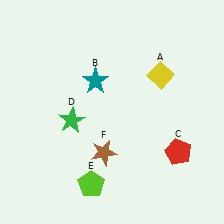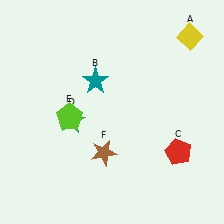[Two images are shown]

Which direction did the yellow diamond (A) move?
The yellow diamond (A) moved up.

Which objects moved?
The objects that moved are: the yellow diamond (A), the lime pentagon (E).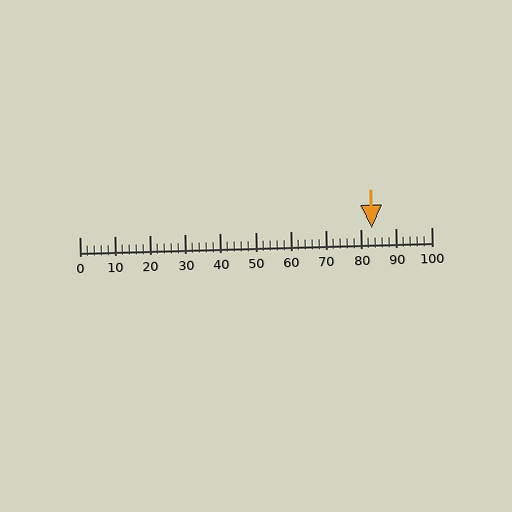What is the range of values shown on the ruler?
The ruler shows values from 0 to 100.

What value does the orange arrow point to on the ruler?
The orange arrow points to approximately 83.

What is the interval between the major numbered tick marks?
The major tick marks are spaced 10 units apart.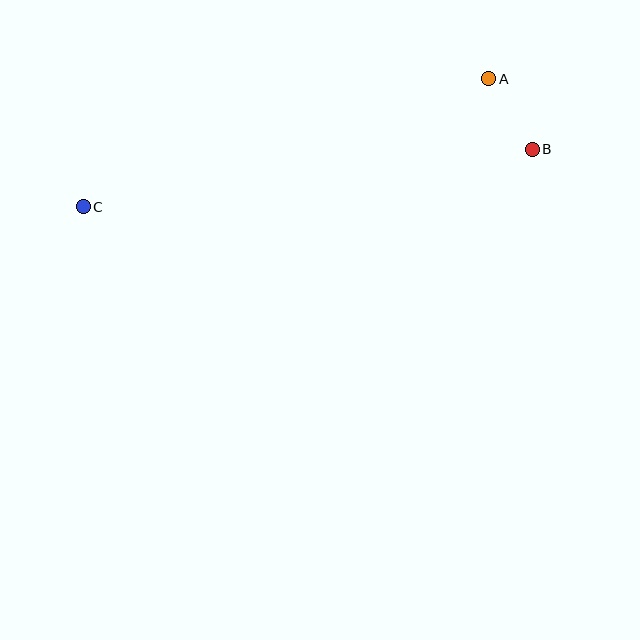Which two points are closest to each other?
Points A and B are closest to each other.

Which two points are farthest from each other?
Points B and C are farthest from each other.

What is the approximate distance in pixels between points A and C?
The distance between A and C is approximately 425 pixels.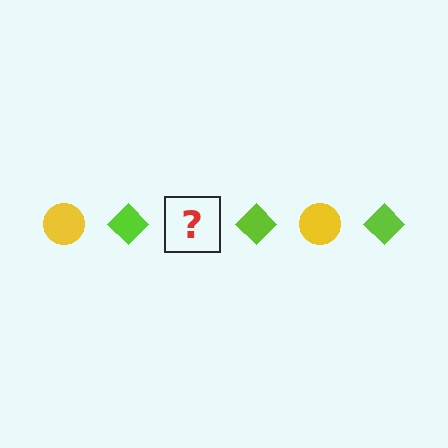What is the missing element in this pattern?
The missing element is a yellow circle.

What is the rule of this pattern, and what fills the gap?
The rule is that the pattern alternates between yellow circle and lime diamond. The gap should be filled with a yellow circle.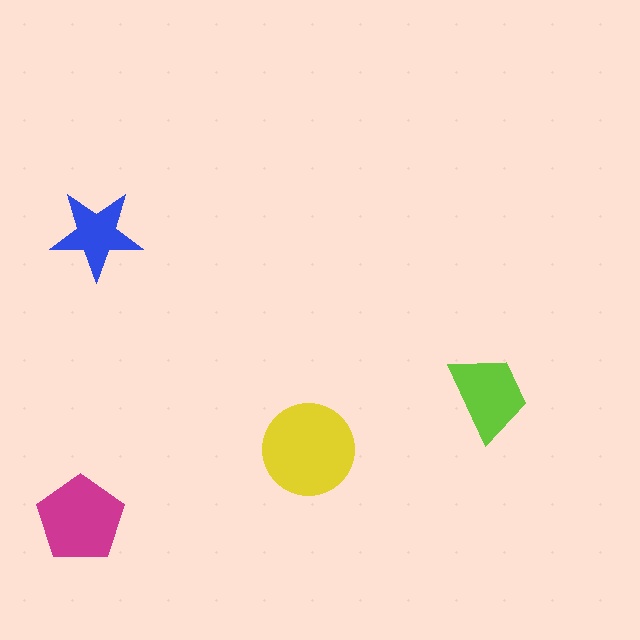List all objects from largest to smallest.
The yellow circle, the magenta pentagon, the lime trapezoid, the blue star.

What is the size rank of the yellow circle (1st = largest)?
1st.